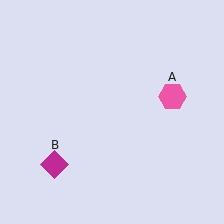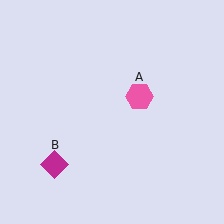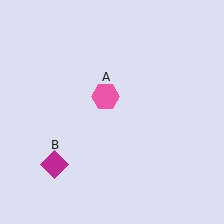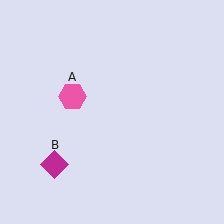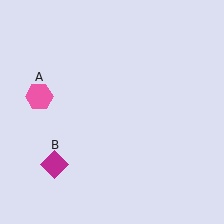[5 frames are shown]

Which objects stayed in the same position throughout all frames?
Magenta diamond (object B) remained stationary.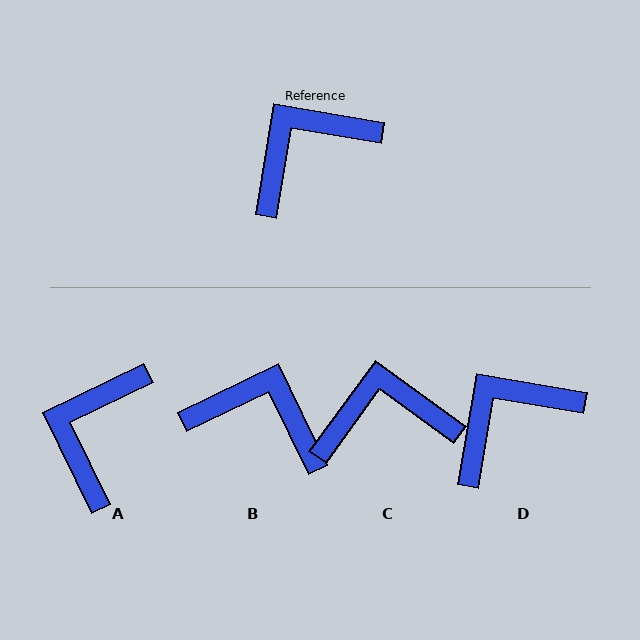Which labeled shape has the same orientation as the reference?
D.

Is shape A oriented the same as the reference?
No, it is off by about 35 degrees.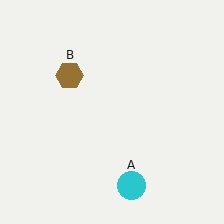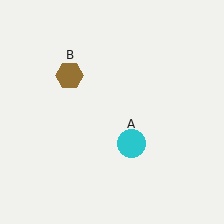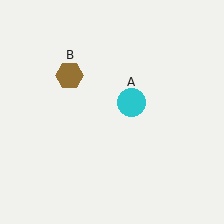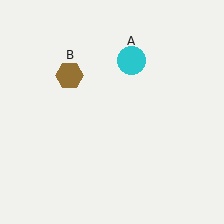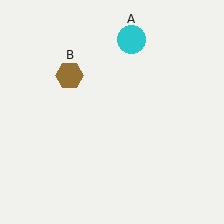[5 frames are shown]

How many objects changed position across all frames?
1 object changed position: cyan circle (object A).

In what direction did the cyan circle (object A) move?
The cyan circle (object A) moved up.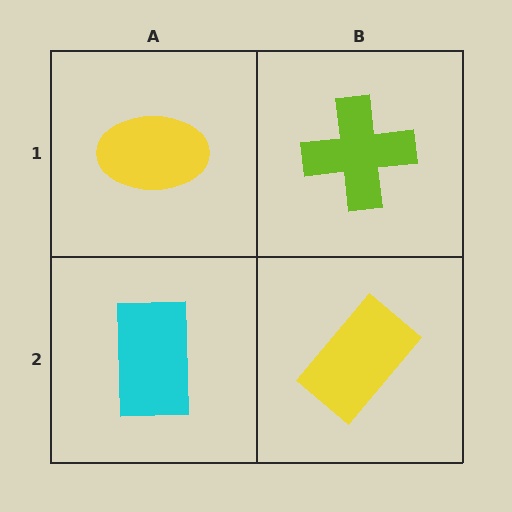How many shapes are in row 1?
2 shapes.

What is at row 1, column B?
A lime cross.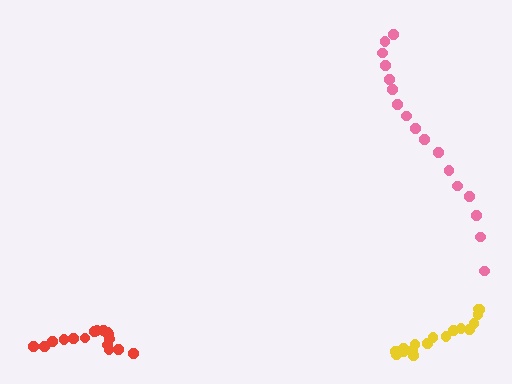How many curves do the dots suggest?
There are 3 distinct paths.